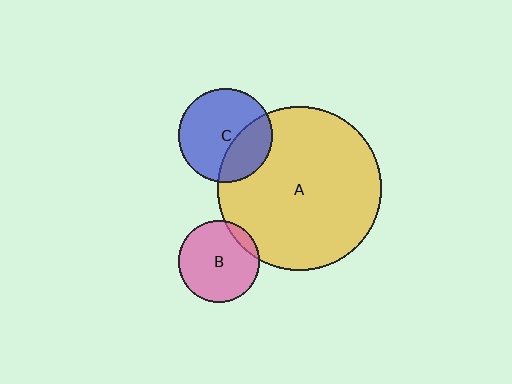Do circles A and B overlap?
Yes.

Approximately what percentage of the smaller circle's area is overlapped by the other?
Approximately 10%.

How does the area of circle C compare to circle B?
Approximately 1.3 times.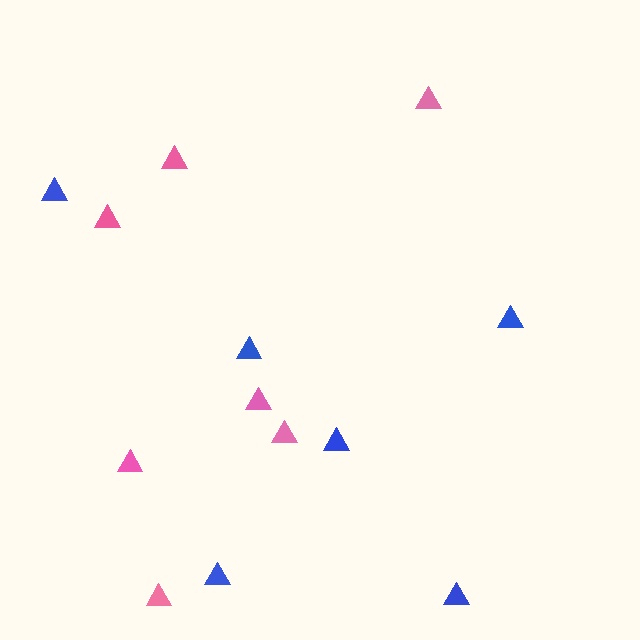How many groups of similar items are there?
There are 2 groups: one group of blue triangles (6) and one group of pink triangles (7).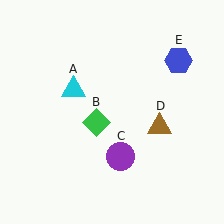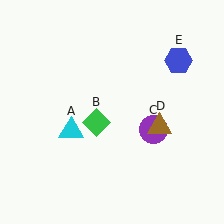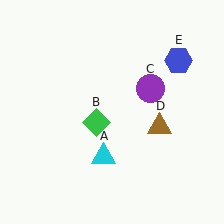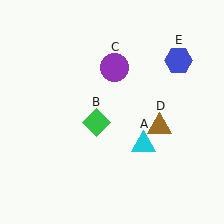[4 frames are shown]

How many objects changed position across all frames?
2 objects changed position: cyan triangle (object A), purple circle (object C).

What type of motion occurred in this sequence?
The cyan triangle (object A), purple circle (object C) rotated counterclockwise around the center of the scene.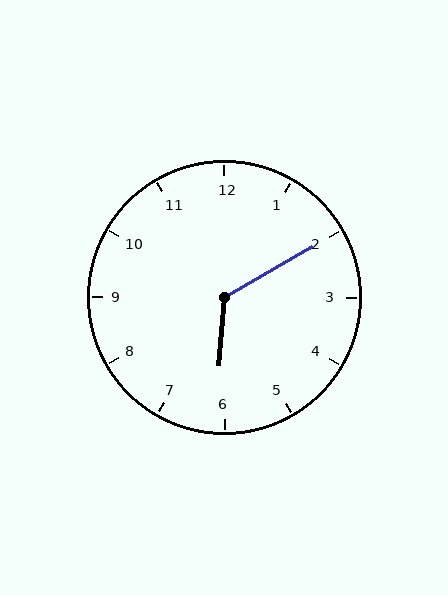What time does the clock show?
6:10.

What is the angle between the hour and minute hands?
Approximately 125 degrees.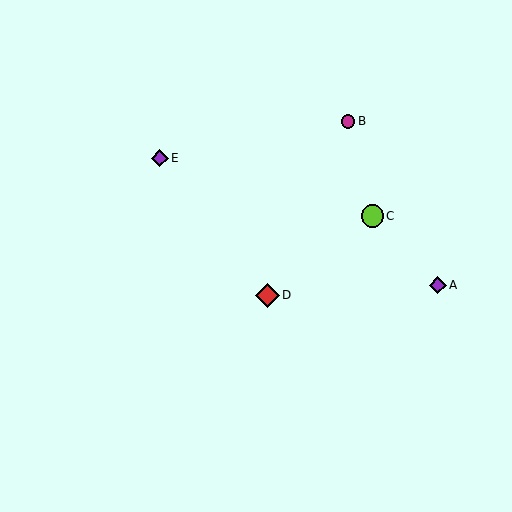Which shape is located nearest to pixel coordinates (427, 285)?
The purple diamond (labeled A) at (438, 285) is nearest to that location.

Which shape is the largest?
The red diamond (labeled D) is the largest.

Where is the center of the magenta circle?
The center of the magenta circle is at (348, 121).